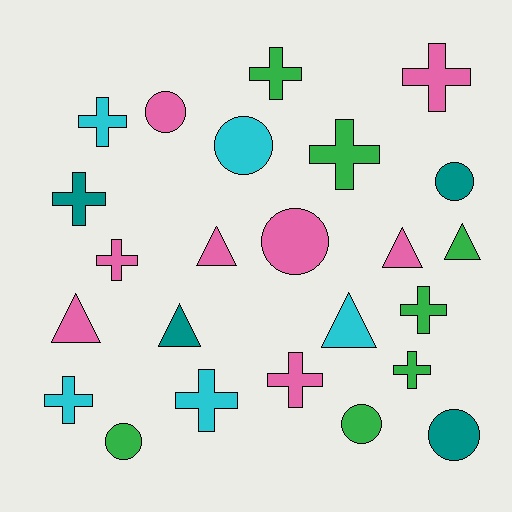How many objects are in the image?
There are 24 objects.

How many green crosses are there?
There are 4 green crosses.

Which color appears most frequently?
Pink, with 8 objects.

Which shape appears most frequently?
Cross, with 11 objects.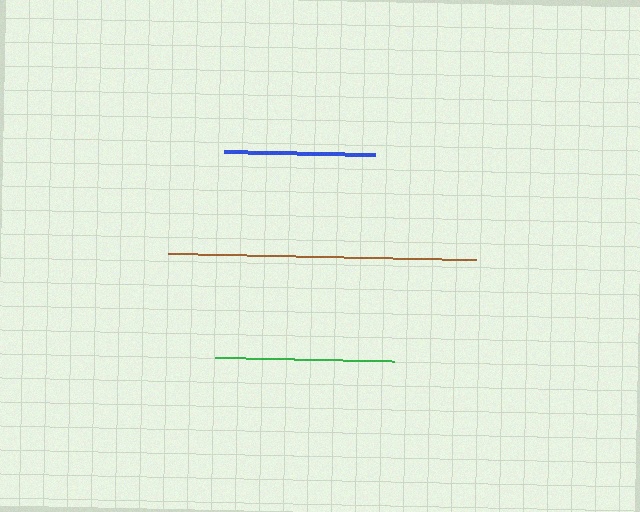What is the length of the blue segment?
The blue segment is approximately 151 pixels long.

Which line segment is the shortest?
The blue line is the shortest at approximately 151 pixels.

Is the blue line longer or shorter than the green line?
The green line is longer than the blue line.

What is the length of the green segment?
The green segment is approximately 179 pixels long.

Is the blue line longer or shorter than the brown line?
The brown line is longer than the blue line.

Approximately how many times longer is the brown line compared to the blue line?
The brown line is approximately 2.0 times the length of the blue line.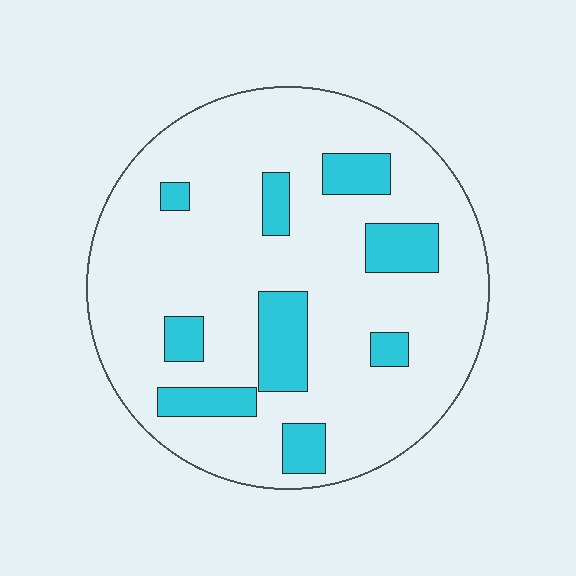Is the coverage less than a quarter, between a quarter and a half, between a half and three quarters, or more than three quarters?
Less than a quarter.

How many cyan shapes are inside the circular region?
9.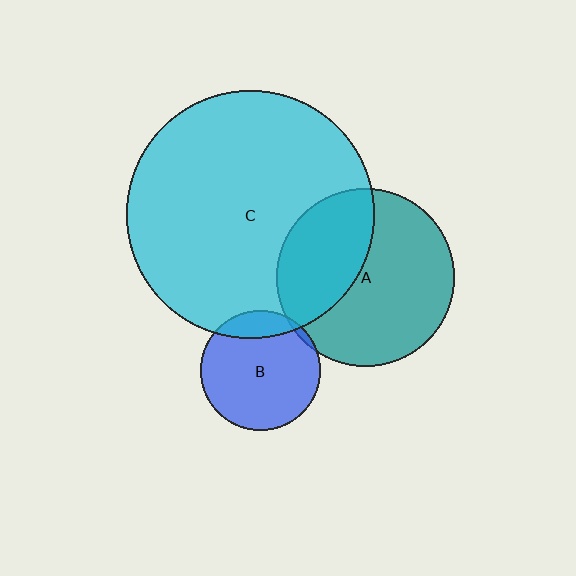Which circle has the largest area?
Circle C (cyan).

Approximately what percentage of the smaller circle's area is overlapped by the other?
Approximately 15%.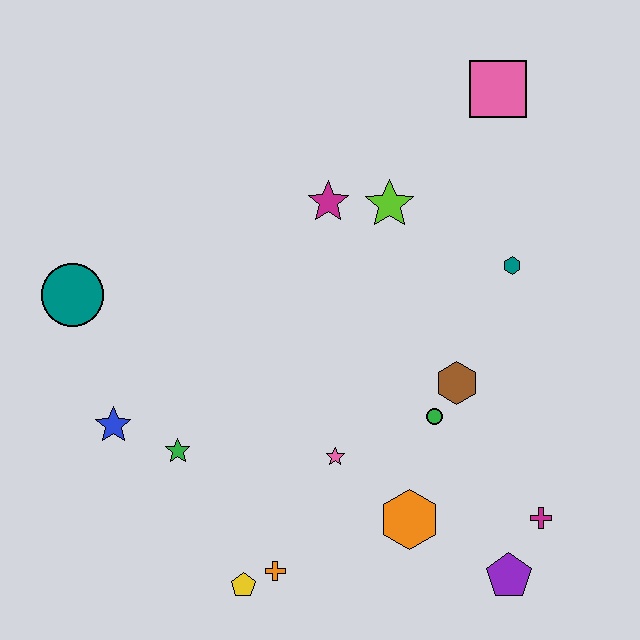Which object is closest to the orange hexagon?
The pink star is closest to the orange hexagon.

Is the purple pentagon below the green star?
Yes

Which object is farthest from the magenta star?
The purple pentagon is farthest from the magenta star.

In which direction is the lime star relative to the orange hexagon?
The lime star is above the orange hexagon.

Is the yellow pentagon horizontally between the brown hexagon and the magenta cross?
No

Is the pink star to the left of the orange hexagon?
Yes